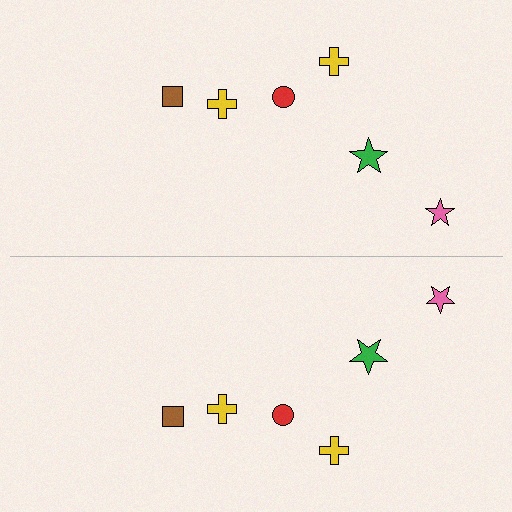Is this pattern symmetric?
Yes, this pattern has bilateral (reflection) symmetry.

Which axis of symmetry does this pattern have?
The pattern has a horizontal axis of symmetry running through the center of the image.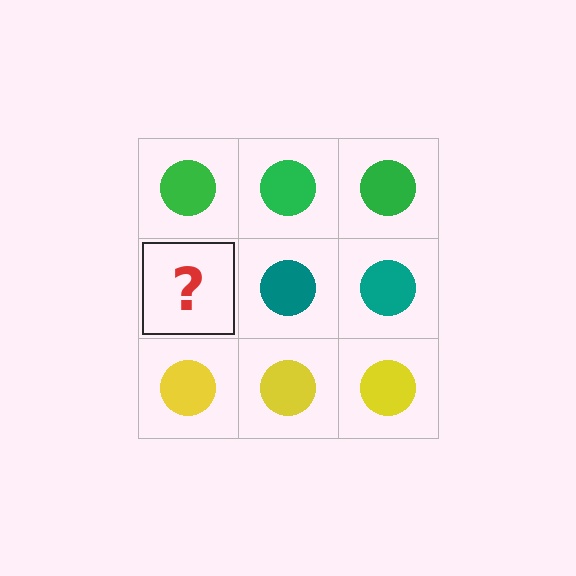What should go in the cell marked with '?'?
The missing cell should contain a teal circle.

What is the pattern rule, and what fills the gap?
The rule is that each row has a consistent color. The gap should be filled with a teal circle.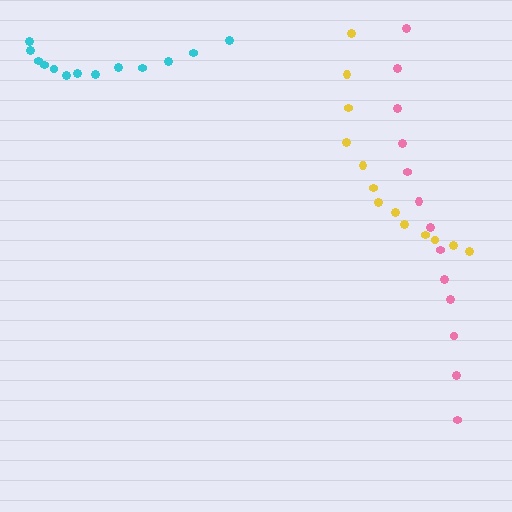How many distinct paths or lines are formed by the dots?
There are 3 distinct paths.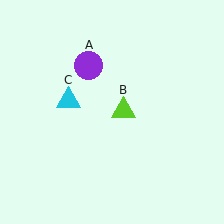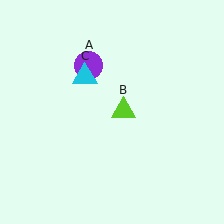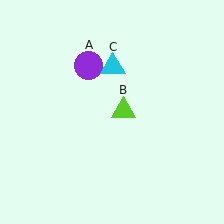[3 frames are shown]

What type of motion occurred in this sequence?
The cyan triangle (object C) rotated clockwise around the center of the scene.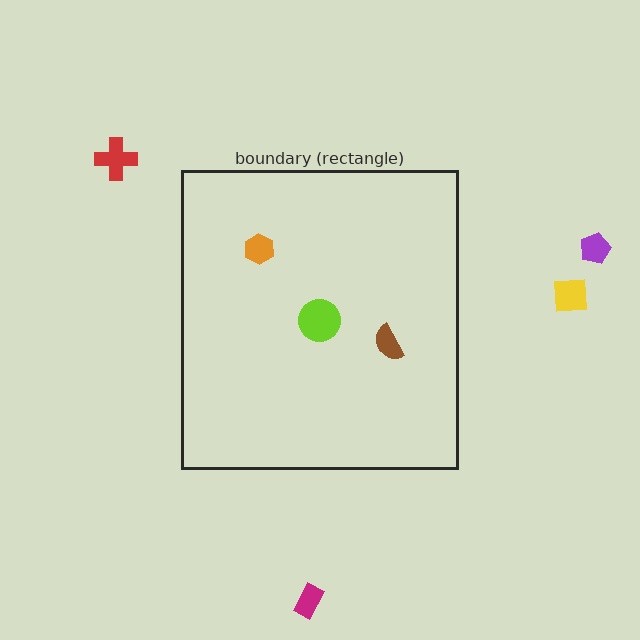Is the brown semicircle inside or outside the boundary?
Inside.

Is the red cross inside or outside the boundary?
Outside.